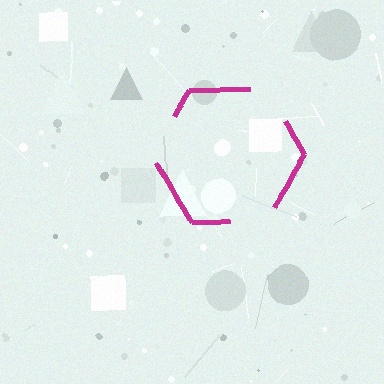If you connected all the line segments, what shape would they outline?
They would outline a hexagon.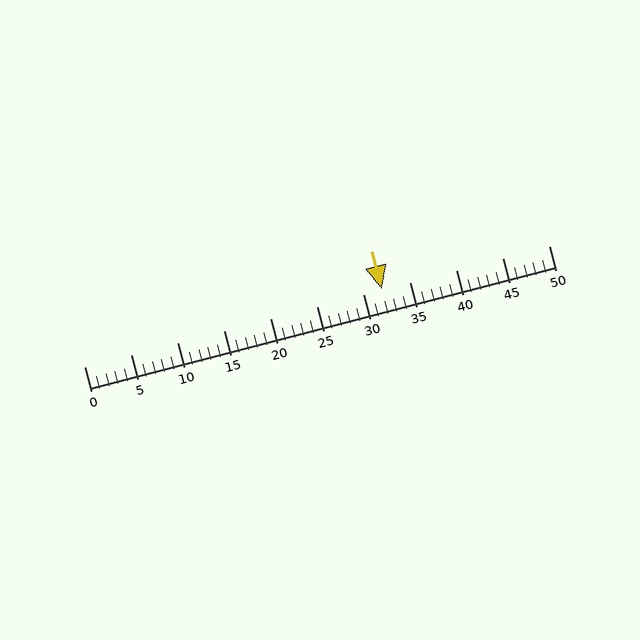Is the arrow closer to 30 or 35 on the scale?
The arrow is closer to 30.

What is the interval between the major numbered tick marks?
The major tick marks are spaced 5 units apart.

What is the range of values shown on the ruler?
The ruler shows values from 0 to 50.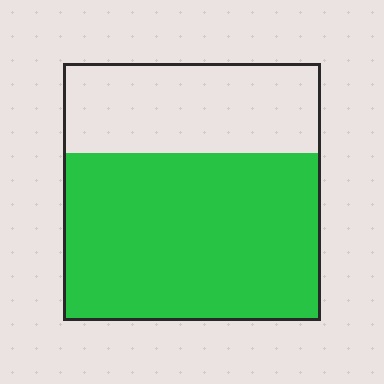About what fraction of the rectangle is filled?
About two thirds (2/3).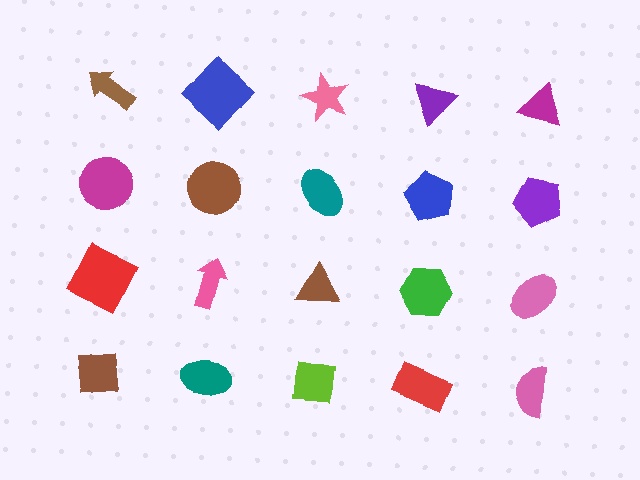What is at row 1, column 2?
A blue diamond.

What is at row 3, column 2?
A pink arrow.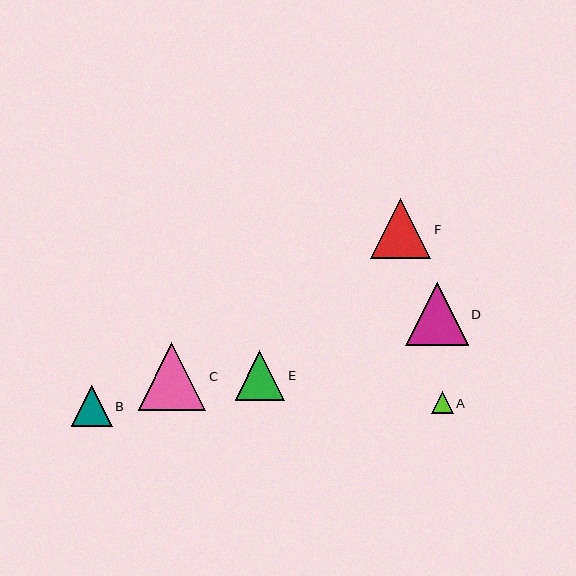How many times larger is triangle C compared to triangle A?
Triangle C is approximately 3.1 times the size of triangle A.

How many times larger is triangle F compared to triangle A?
Triangle F is approximately 2.7 times the size of triangle A.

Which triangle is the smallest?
Triangle A is the smallest with a size of approximately 22 pixels.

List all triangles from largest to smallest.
From largest to smallest: C, D, F, E, B, A.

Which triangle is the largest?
Triangle C is the largest with a size of approximately 68 pixels.